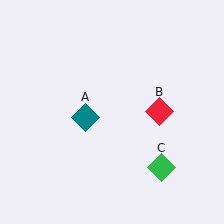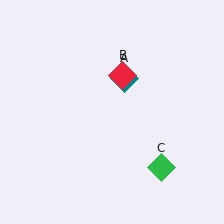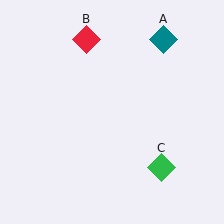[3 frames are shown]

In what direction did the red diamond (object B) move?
The red diamond (object B) moved up and to the left.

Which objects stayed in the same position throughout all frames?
Green diamond (object C) remained stationary.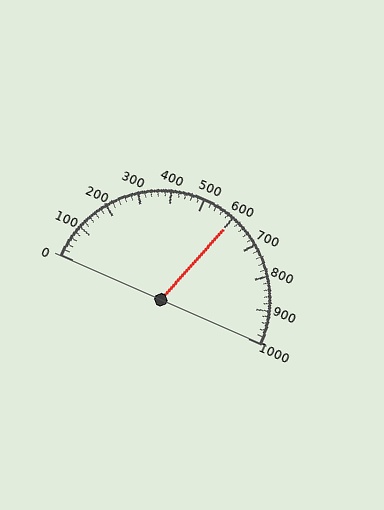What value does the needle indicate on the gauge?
The needle indicates approximately 600.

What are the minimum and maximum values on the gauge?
The gauge ranges from 0 to 1000.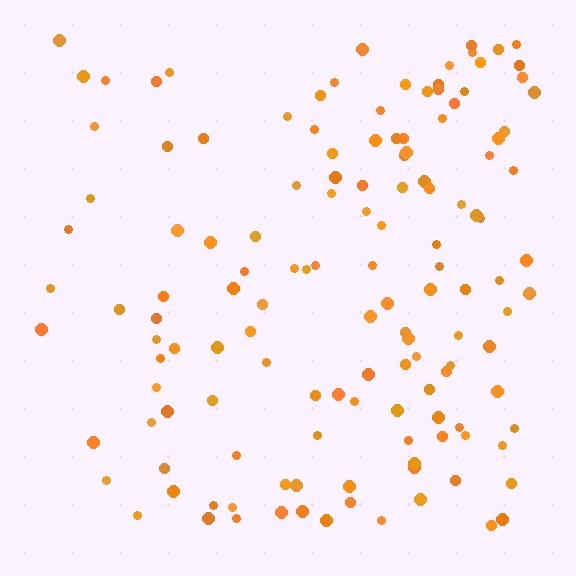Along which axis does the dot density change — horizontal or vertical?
Horizontal.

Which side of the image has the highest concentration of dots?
The right.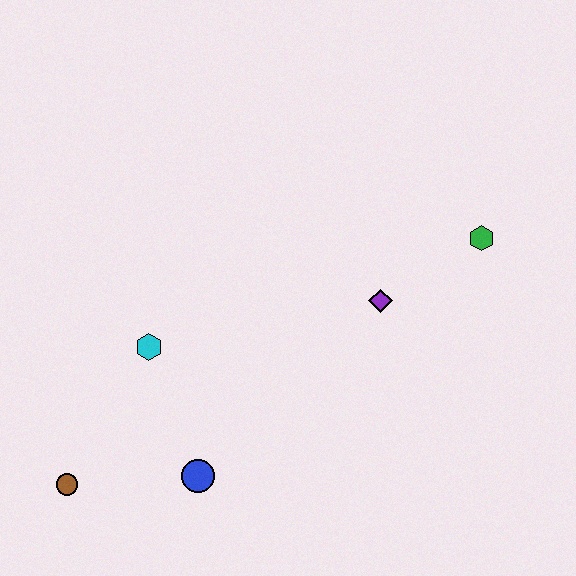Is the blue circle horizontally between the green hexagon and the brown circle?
Yes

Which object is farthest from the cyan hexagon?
The green hexagon is farthest from the cyan hexagon.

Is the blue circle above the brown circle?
Yes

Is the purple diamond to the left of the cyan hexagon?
No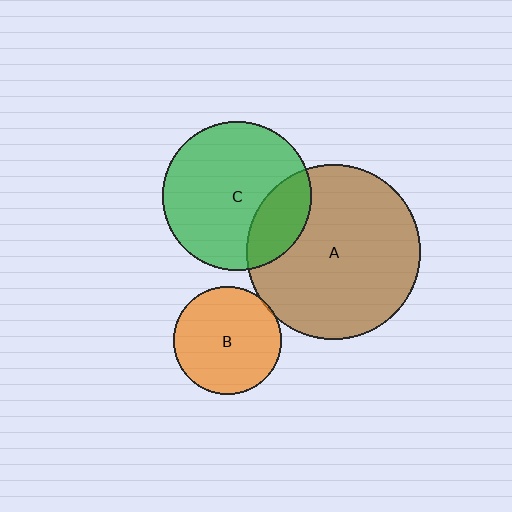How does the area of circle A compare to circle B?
Approximately 2.6 times.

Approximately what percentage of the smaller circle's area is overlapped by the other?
Approximately 5%.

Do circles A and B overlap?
Yes.